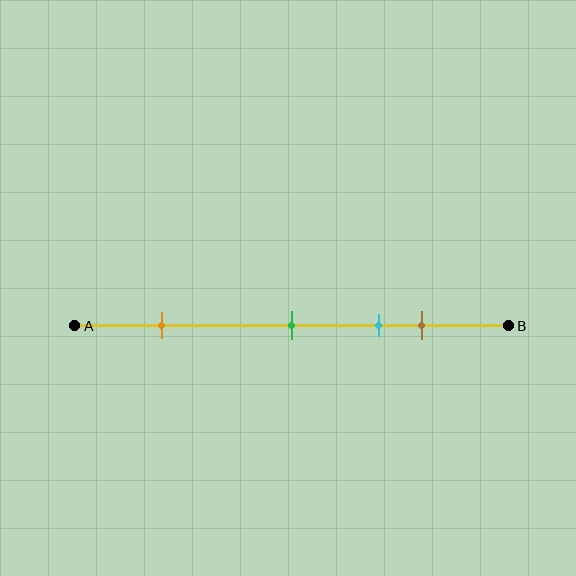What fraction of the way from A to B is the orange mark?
The orange mark is approximately 20% (0.2) of the way from A to B.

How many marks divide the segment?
There are 4 marks dividing the segment.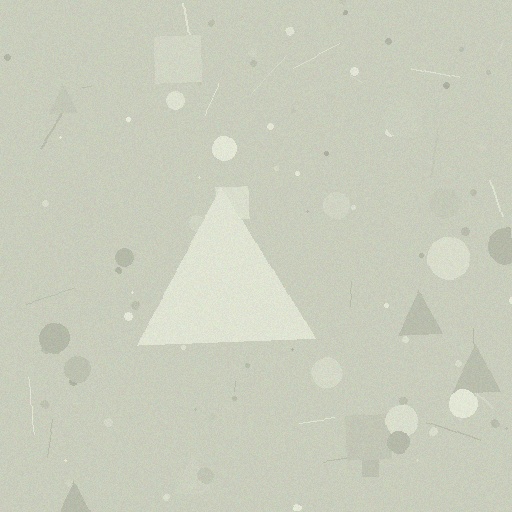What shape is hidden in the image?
A triangle is hidden in the image.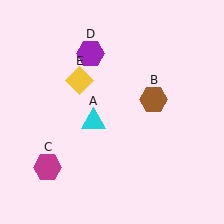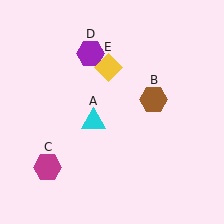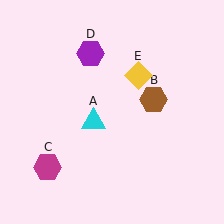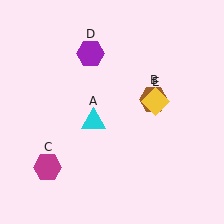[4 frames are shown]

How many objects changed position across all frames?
1 object changed position: yellow diamond (object E).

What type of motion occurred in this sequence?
The yellow diamond (object E) rotated clockwise around the center of the scene.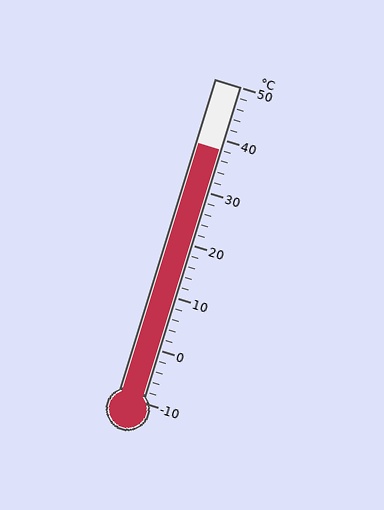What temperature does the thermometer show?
The thermometer shows approximately 38°C.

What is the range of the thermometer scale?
The thermometer scale ranges from -10°C to 50°C.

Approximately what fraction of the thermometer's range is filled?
The thermometer is filled to approximately 80% of its range.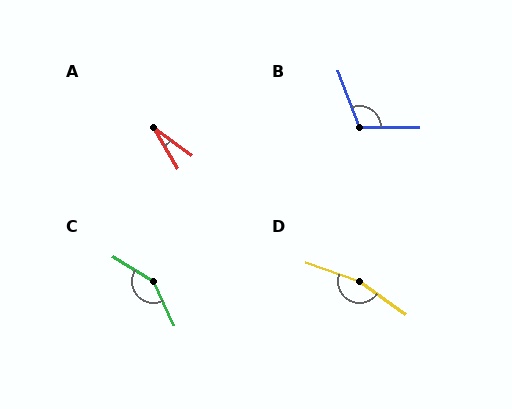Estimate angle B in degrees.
Approximately 111 degrees.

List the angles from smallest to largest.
A (23°), B (111°), C (147°), D (165°).